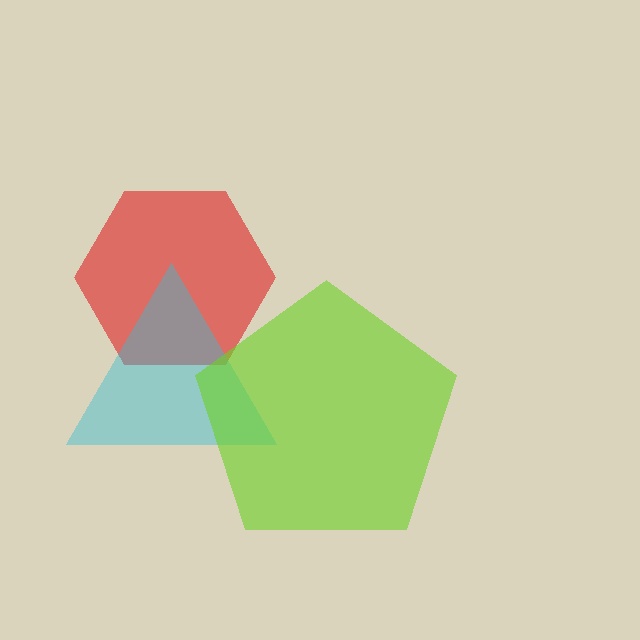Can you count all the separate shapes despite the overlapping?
Yes, there are 3 separate shapes.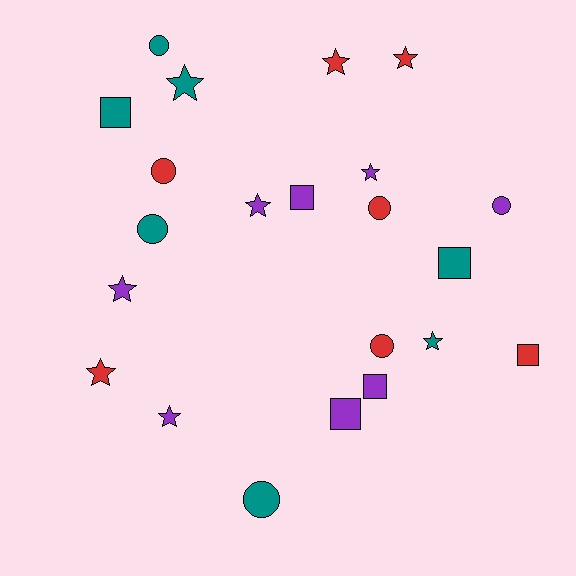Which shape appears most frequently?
Star, with 9 objects.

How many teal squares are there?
There are 2 teal squares.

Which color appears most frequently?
Purple, with 8 objects.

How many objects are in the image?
There are 22 objects.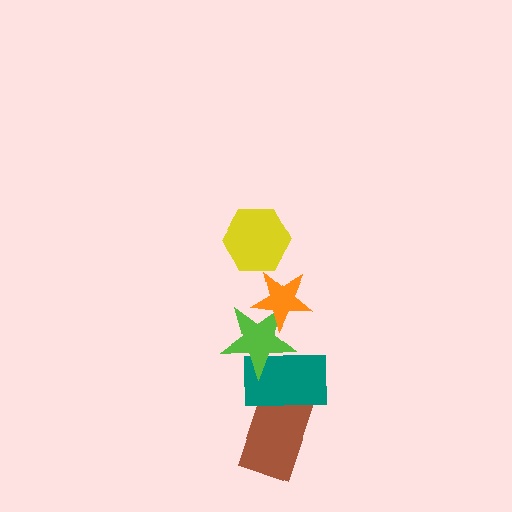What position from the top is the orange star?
The orange star is 2nd from the top.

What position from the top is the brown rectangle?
The brown rectangle is 5th from the top.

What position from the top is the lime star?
The lime star is 3rd from the top.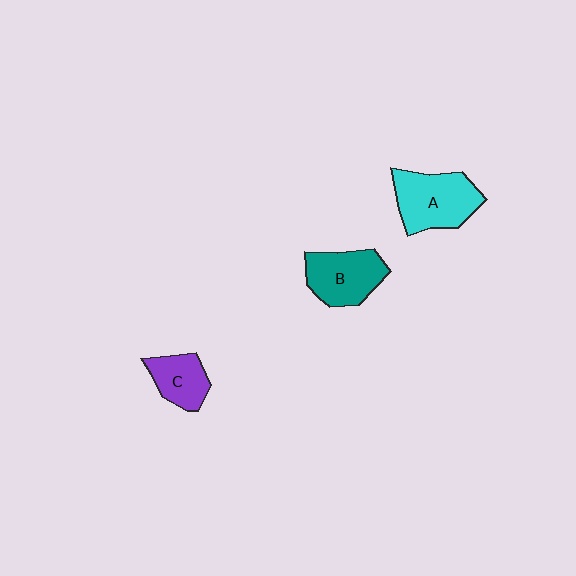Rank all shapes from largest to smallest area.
From largest to smallest: A (cyan), B (teal), C (purple).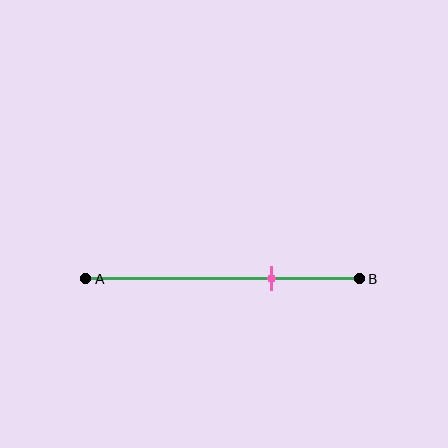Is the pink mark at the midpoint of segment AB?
No, the mark is at about 70% from A, not at the 50% midpoint.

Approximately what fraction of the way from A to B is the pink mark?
The pink mark is approximately 70% of the way from A to B.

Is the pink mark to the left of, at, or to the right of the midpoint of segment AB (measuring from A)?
The pink mark is to the right of the midpoint of segment AB.